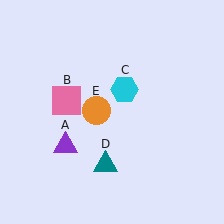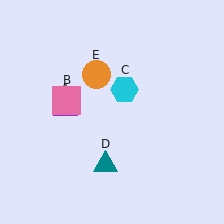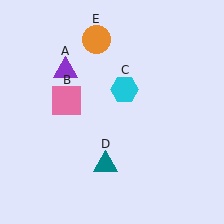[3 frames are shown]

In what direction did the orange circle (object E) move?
The orange circle (object E) moved up.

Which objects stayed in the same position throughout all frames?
Pink square (object B) and cyan hexagon (object C) and teal triangle (object D) remained stationary.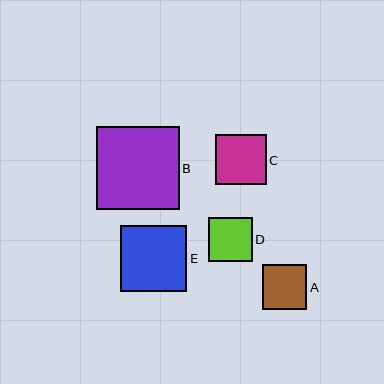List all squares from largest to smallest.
From largest to smallest: B, E, C, A, D.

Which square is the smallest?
Square D is the smallest with a size of approximately 44 pixels.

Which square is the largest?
Square B is the largest with a size of approximately 83 pixels.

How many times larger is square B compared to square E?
Square B is approximately 1.2 times the size of square E.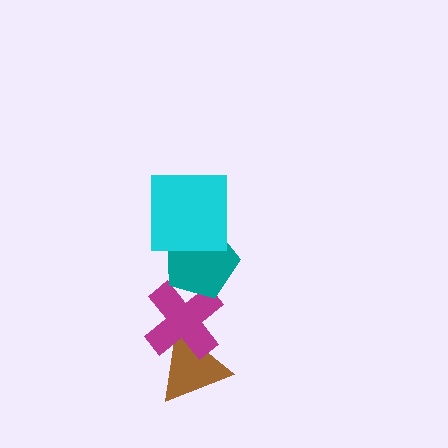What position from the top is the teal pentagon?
The teal pentagon is 2nd from the top.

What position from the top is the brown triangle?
The brown triangle is 4th from the top.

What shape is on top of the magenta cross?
The teal pentagon is on top of the magenta cross.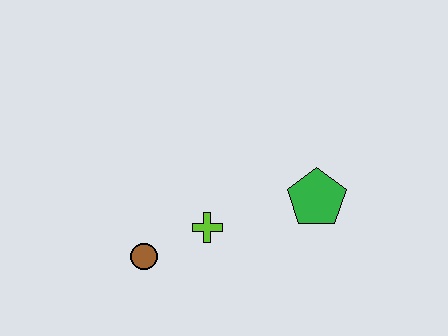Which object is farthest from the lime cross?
The green pentagon is farthest from the lime cross.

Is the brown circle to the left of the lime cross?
Yes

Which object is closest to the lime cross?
The brown circle is closest to the lime cross.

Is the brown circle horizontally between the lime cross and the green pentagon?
No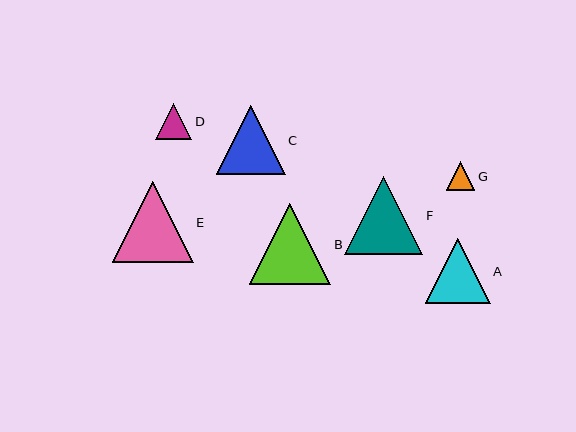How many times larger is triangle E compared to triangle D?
Triangle E is approximately 2.2 times the size of triangle D.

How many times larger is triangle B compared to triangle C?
Triangle B is approximately 1.2 times the size of triangle C.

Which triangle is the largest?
Triangle B is the largest with a size of approximately 81 pixels.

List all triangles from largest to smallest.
From largest to smallest: B, E, F, C, A, D, G.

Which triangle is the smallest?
Triangle G is the smallest with a size of approximately 29 pixels.